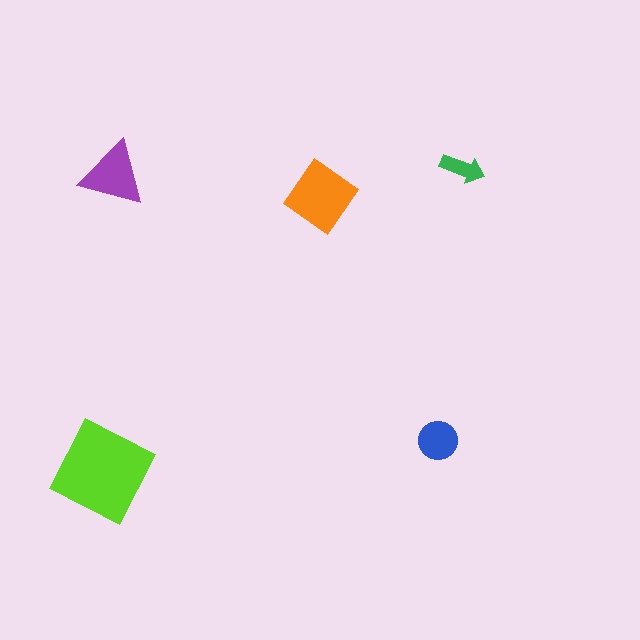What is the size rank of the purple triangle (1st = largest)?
3rd.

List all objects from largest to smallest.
The lime diamond, the orange diamond, the purple triangle, the blue circle, the green arrow.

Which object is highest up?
The green arrow is topmost.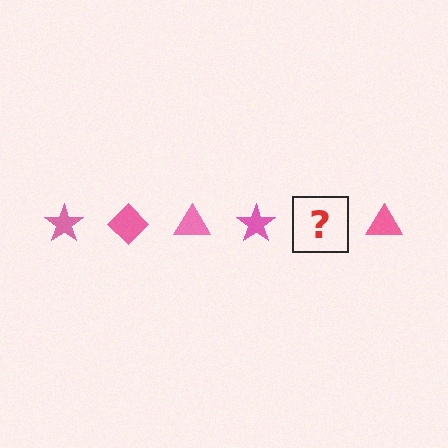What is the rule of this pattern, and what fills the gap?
The rule is that the pattern cycles through star, diamond, triangle shapes in pink. The gap should be filled with a pink diamond.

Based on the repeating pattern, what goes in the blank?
The blank should be a pink diamond.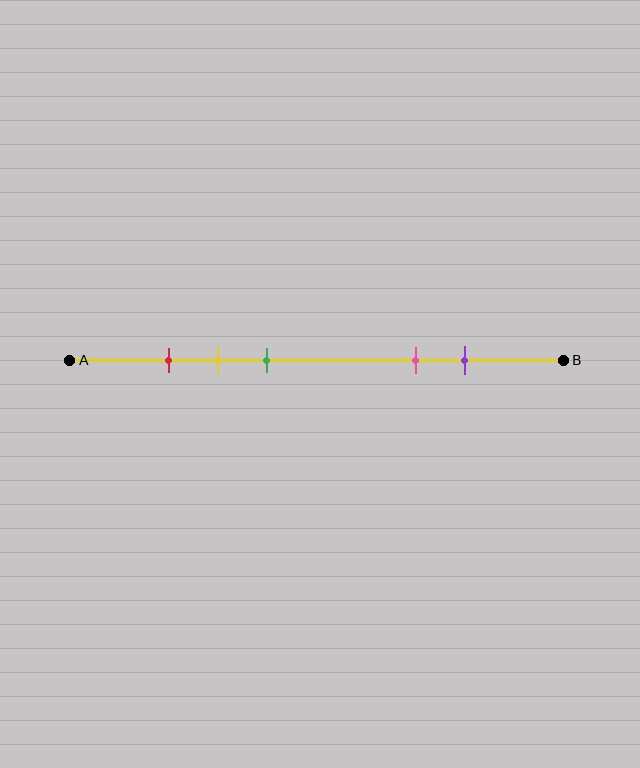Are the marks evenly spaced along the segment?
No, the marks are not evenly spaced.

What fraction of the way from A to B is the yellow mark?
The yellow mark is approximately 30% (0.3) of the way from A to B.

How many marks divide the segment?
There are 5 marks dividing the segment.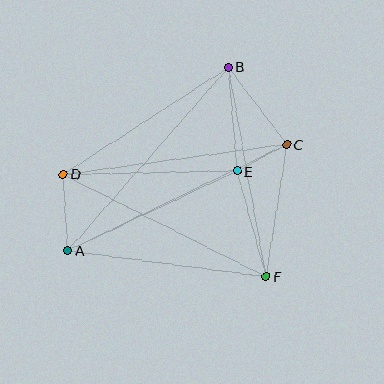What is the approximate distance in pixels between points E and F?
The distance between E and F is approximately 109 pixels.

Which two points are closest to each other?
Points C and E are closest to each other.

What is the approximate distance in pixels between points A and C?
The distance between A and C is approximately 243 pixels.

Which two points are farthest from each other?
Points A and B are farthest from each other.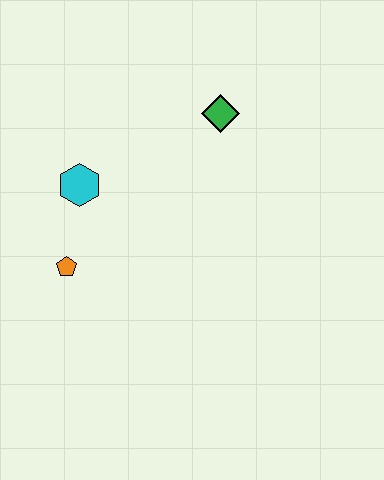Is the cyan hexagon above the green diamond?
No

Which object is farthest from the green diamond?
The orange pentagon is farthest from the green diamond.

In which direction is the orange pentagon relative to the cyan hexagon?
The orange pentagon is below the cyan hexagon.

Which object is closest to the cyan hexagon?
The orange pentagon is closest to the cyan hexagon.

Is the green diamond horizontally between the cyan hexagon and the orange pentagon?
No